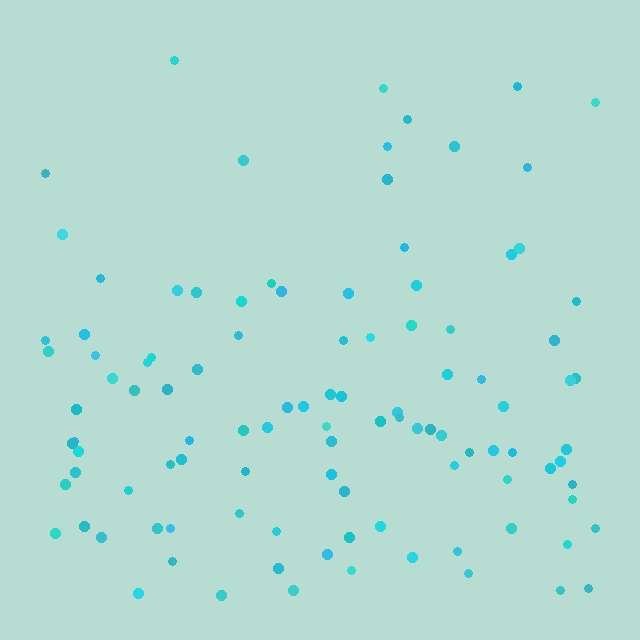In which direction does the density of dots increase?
From top to bottom, with the bottom side densest.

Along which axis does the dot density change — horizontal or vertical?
Vertical.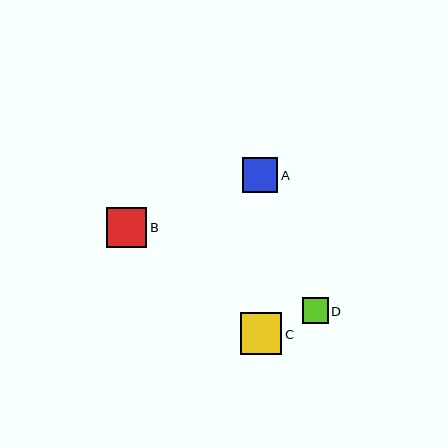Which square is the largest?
Square C is the largest with a size of approximately 42 pixels.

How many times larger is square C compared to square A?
Square C is approximately 1.2 times the size of square A.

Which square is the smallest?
Square D is the smallest with a size of approximately 26 pixels.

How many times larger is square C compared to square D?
Square C is approximately 1.6 times the size of square D.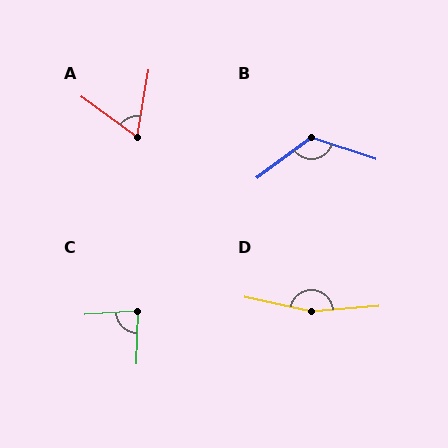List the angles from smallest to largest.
A (64°), C (84°), B (125°), D (164°).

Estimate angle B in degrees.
Approximately 125 degrees.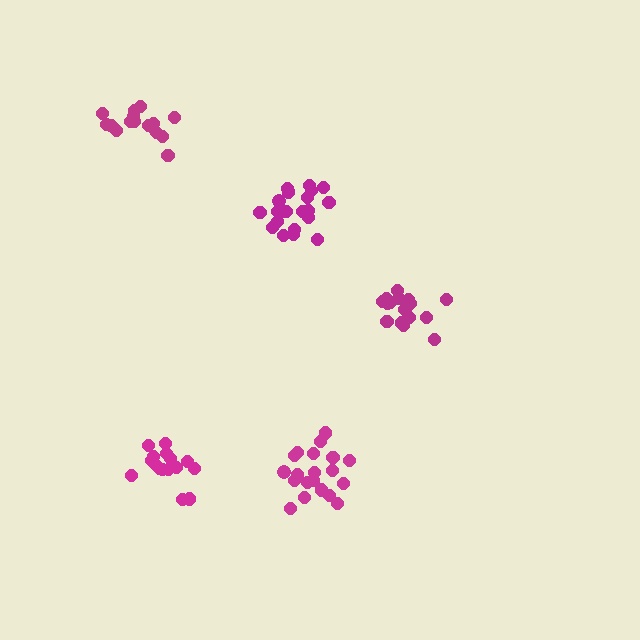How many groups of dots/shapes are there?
There are 5 groups.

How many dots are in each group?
Group 1: 21 dots, Group 2: 20 dots, Group 3: 16 dots, Group 4: 16 dots, Group 5: 16 dots (89 total).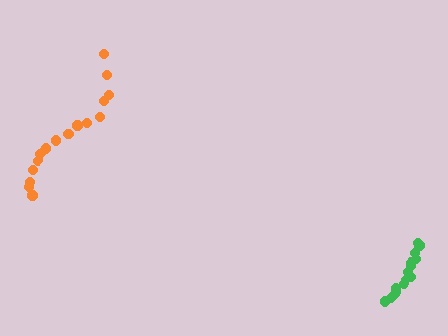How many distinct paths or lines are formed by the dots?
There are 2 distinct paths.